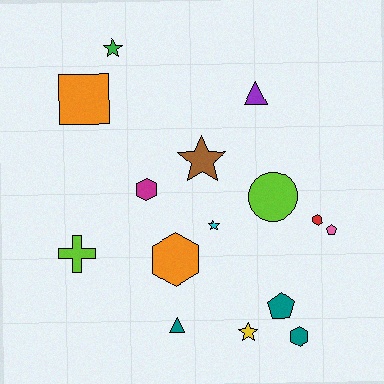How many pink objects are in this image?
There is 1 pink object.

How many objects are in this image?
There are 15 objects.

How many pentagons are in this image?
There are 2 pentagons.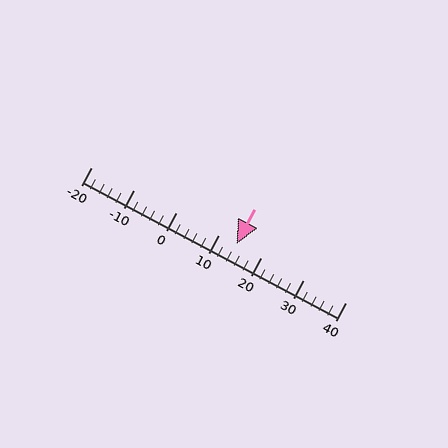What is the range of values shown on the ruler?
The ruler shows values from -20 to 40.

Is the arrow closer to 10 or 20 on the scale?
The arrow is closer to 10.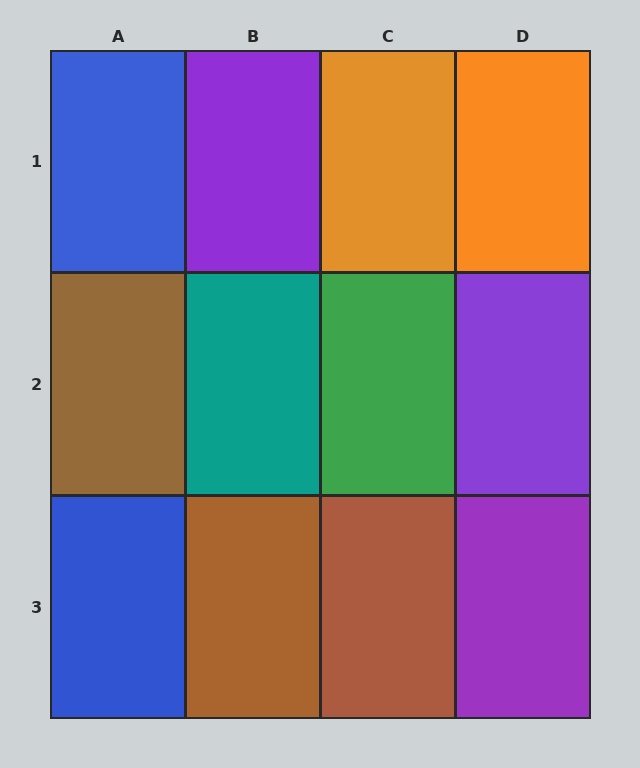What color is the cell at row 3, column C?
Brown.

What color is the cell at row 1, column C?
Orange.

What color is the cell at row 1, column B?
Purple.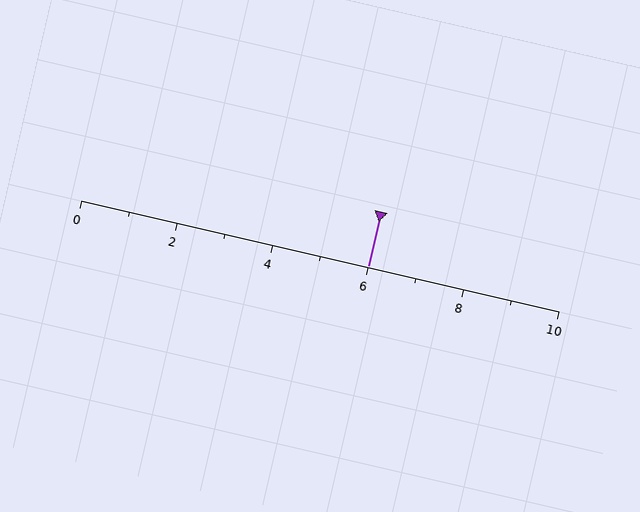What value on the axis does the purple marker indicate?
The marker indicates approximately 6.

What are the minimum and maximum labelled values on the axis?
The axis runs from 0 to 10.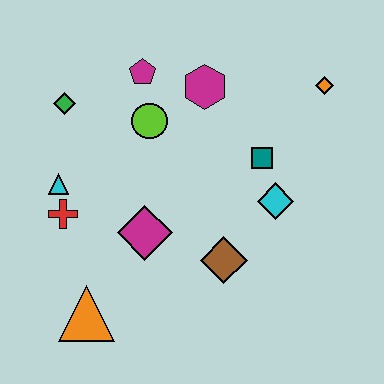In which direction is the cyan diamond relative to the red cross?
The cyan diamond is to the right of the red cross.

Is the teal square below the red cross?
No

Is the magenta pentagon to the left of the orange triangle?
No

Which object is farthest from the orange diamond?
The orange triangle is farthest from the orange diamond.